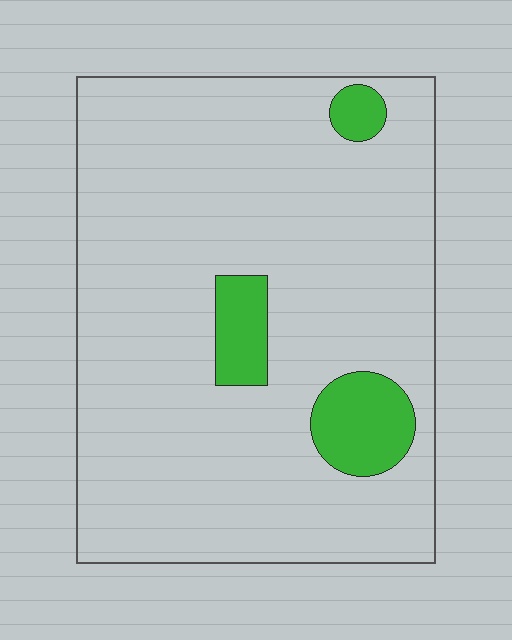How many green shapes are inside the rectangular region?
3.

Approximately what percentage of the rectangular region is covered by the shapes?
Approximately 10%.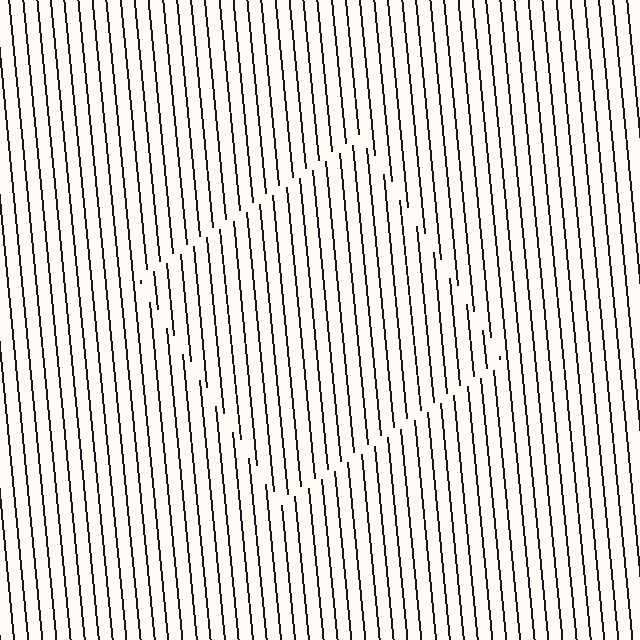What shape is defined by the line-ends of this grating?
An illusory square. The interior of the shape contains the same grating, shifted by half a period — the contour is defined by the phase discontinuity where line-ends from the inner and outer gratings abut.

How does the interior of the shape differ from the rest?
The interior of the shape contains the same grating, shifted by half a period — the contour is defined by the phase discontinuity where line-ends from the inner and outer gratings abut.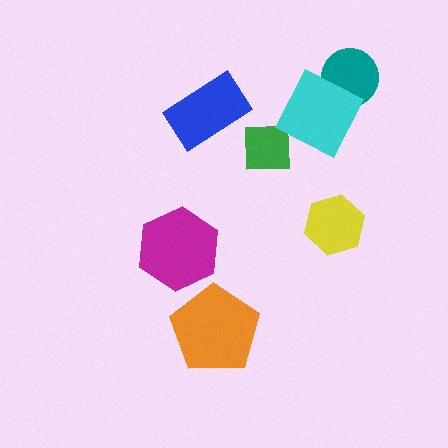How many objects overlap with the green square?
0 objects overlap with the green square.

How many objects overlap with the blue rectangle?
0 objects overlap with the blue rectangle.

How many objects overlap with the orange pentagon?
0 objects overlap with the orange pentagon.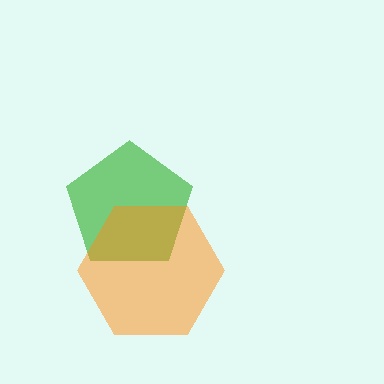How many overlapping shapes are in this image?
There are 2 overlapping shapes in the image.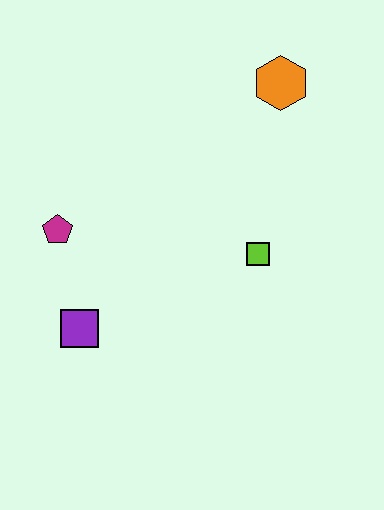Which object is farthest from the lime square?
The magenta pentagon is farthest from the lime square.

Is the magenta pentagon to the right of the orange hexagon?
No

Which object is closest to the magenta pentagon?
The purple square is closest to the magenta pentagon.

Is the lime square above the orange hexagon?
No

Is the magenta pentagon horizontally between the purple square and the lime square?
No